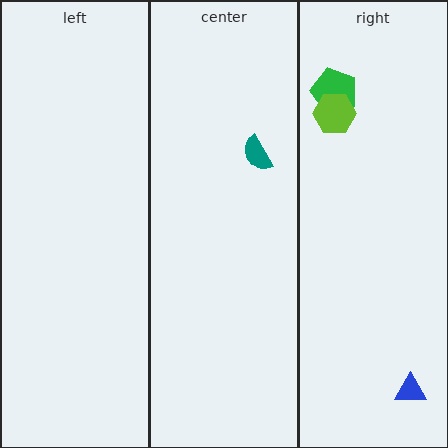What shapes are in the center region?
The teal semicircle.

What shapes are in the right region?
The green pentagon, the blue triangle, the lime hexagon.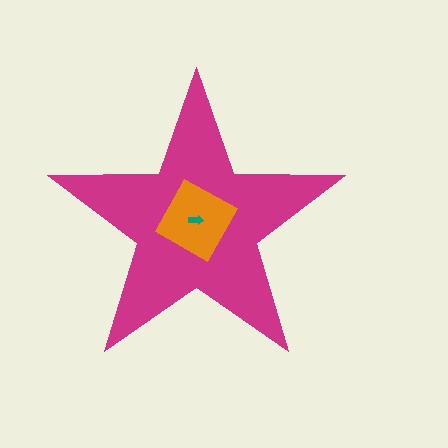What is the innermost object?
The teal arrow.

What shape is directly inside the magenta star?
The orange square.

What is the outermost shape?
The magenta star.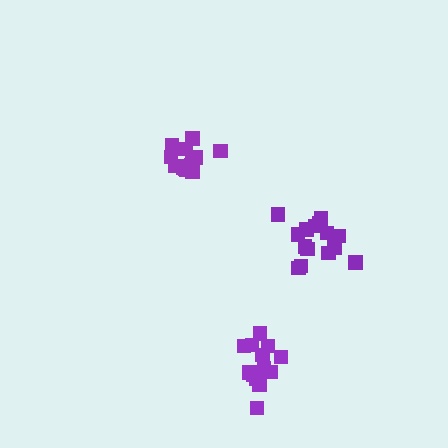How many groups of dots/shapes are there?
There are 3 groups.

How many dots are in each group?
Group 1: 14 dots, Group 2: 13 dots, Group 3: 15 dots (42 total).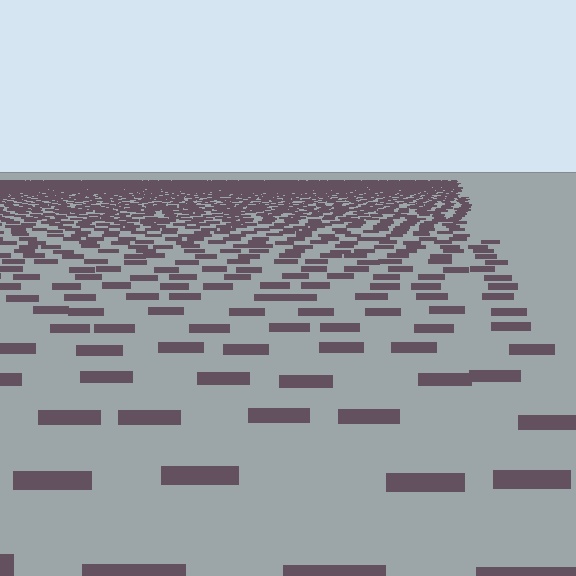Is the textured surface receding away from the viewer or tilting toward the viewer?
The surface is receding away from the viewer. Texture elements get smaller and denser toward the top.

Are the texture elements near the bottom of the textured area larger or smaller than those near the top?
Larger. Near the bottom, elements are closer to the viewer and appear at a bigger on-screen size.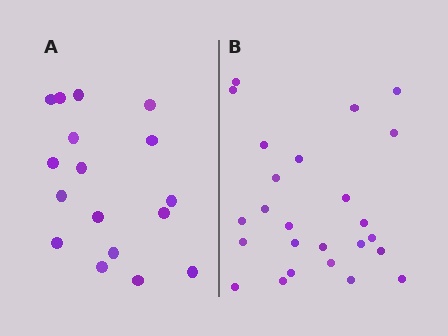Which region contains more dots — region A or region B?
Region B (the right region) has more dots.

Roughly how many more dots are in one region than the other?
Region B has roughly 8 or so more dots than region A.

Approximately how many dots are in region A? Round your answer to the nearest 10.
About 20 dots. (The exact count is 17, which rounds to 20.)